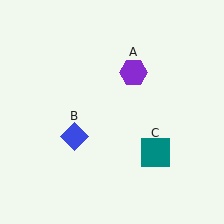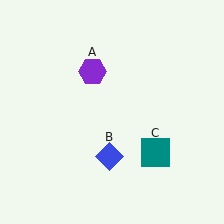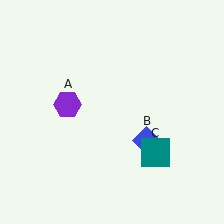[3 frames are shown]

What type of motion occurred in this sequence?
The purple hexagon (object A), blue diamond (object B) rotated counterclockwise around the center of the scene.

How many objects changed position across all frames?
2 objects changed position: purple hexagon (object A), blue diamond (object B).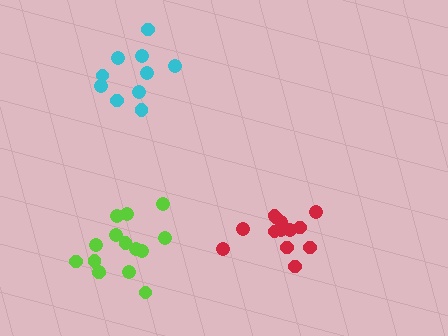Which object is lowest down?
The lime cluster is bottommost.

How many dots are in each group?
Group 1: 13 dots, Group 2: 10 dots, Group 3: 15 dots (38 total).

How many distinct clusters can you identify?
There are 3 distinct clusters.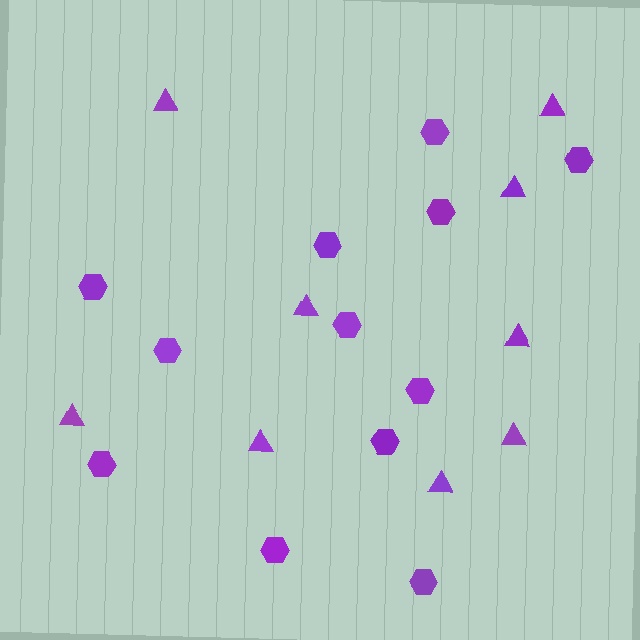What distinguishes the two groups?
There are 2 groups: one group of triangles (9) and one group of hexagons (12).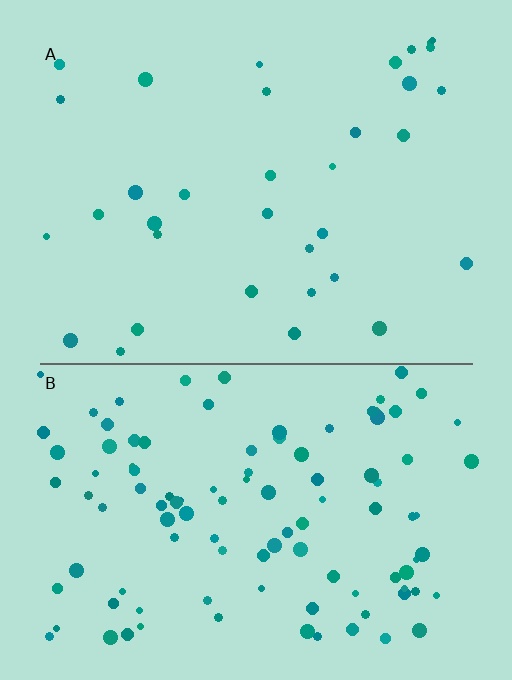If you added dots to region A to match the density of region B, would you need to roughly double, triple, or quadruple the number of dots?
Approximately triple.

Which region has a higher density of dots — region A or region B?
B (the bottom).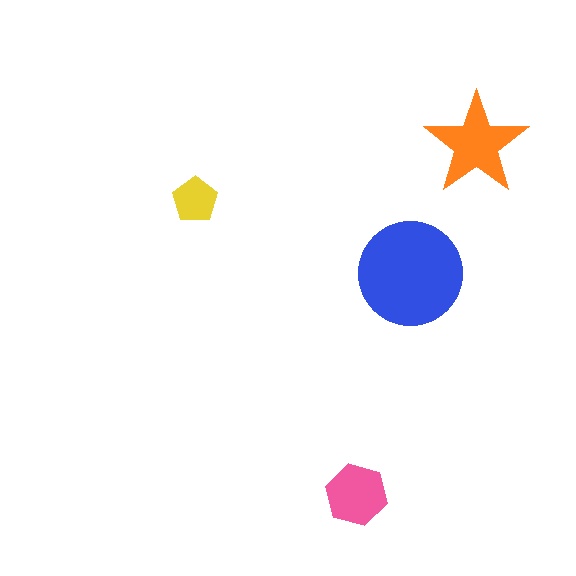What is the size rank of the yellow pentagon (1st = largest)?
4th.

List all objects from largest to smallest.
The blue circle, the orange star, the pink hexagon, the yellow pentagon.